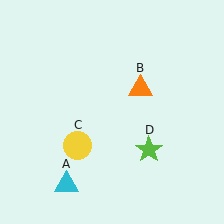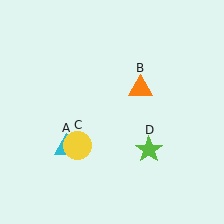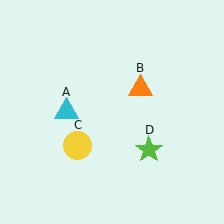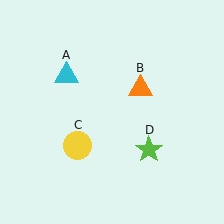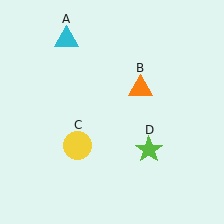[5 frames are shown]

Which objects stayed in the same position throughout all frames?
Orange triangle (object B) and yellow circle (object C) and lime star (object D) remained stationary.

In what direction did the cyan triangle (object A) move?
The cyan triangle (object A) moved up.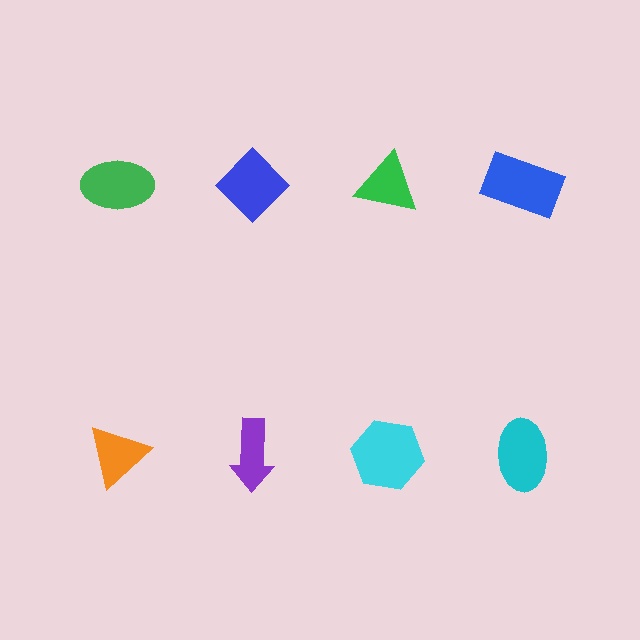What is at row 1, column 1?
A green ellipse.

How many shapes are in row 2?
4 shapes.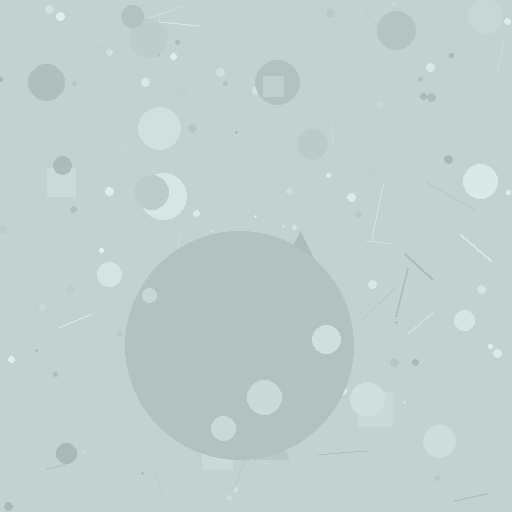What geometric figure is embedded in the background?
A circle is embedded in the background.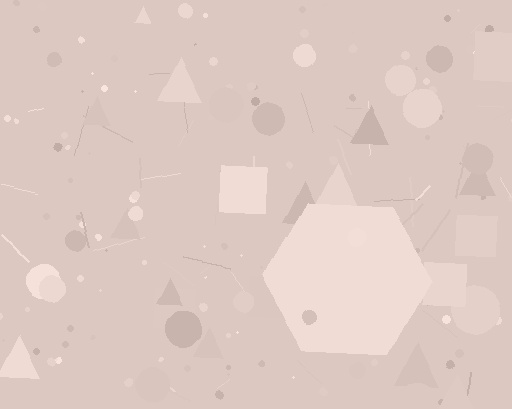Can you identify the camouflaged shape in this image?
The camouflaged shape is a hexagon.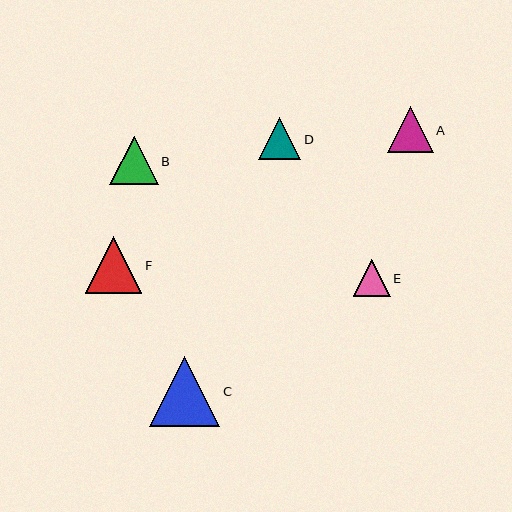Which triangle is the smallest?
Triangle E is the smallest with a size of approximately 36 pixels.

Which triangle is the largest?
Triangle C is the largest with a size of approximately 70 pixels.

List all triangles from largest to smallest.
From largest to smallest: C, F, B, A, D, E.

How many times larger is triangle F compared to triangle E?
Triangle F is approximately 1.5 times the size of triangle E.